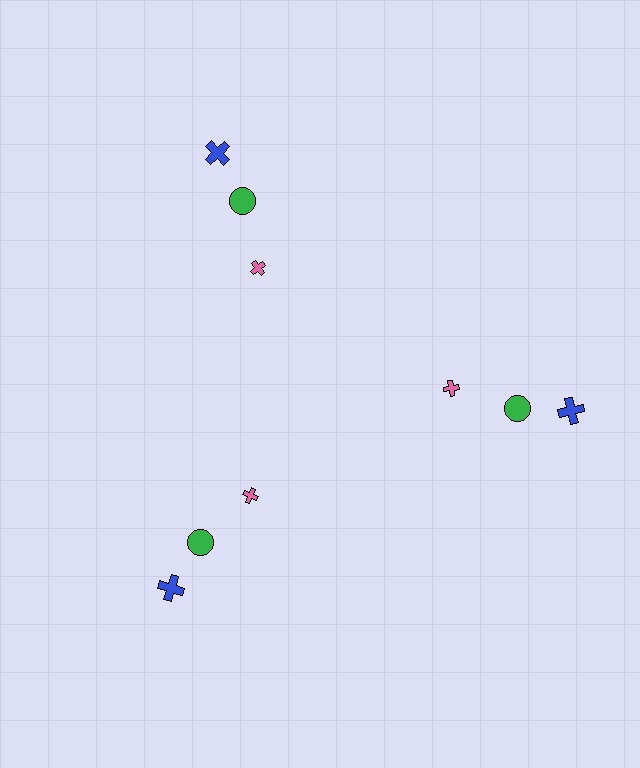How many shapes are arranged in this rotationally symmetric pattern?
There are 9 shapes, arranged in 3 groups of 3.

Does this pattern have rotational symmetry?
Yes, this pattern has 3-fold rotational symmetry. It looks the same after rotating 120 degrees around the center.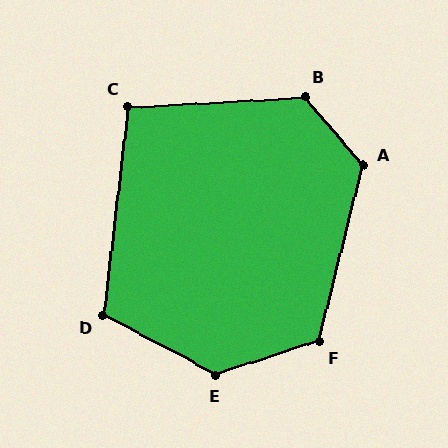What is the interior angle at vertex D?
Approximately 111 degrees (obtuse).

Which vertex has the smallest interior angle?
C, at approximately 100 degrees.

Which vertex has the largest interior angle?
E, at approximately 134 degrees.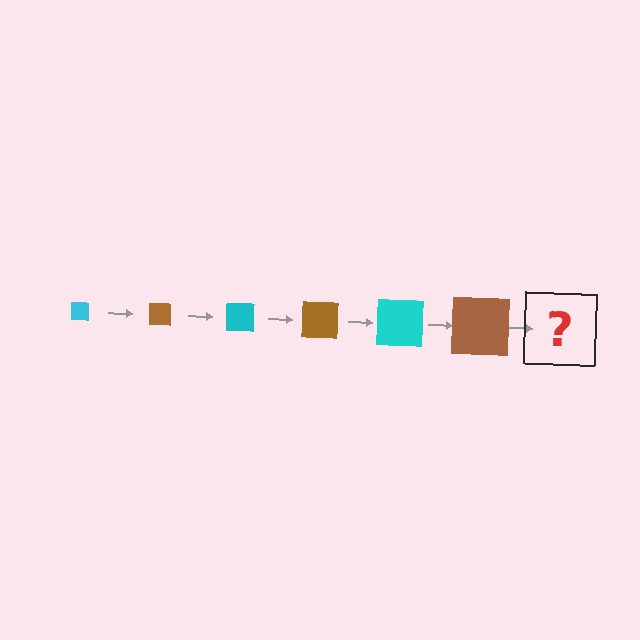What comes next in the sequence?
The next element should be a cyan square, larger than the previous one.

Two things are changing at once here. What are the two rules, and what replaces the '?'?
The two rules are that the square grows larger each step and the color cycles through cyan and brown. The '?' should be a cyan square, larger than the previous one.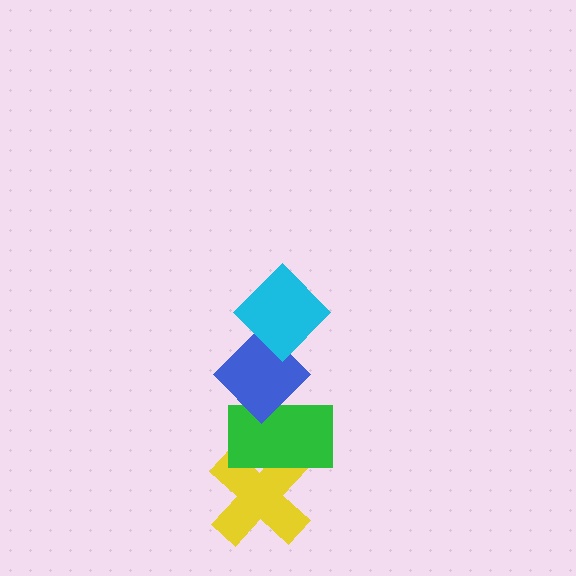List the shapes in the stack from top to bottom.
From top to bottom: the cyan diamond, the blue diamond, the green rectangle, the yellow cross.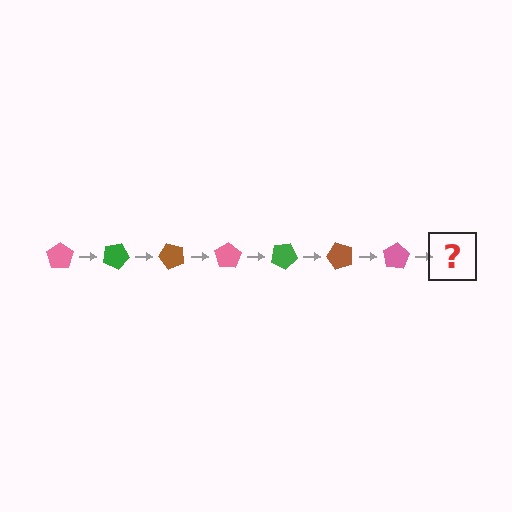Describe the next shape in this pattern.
It should be a green pentagon, rotated 175 degrees from the start.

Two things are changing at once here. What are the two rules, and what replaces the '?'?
The two rules are that it rotates 25 degrees each step and the color cycles through pink, green, and brown. The '?' should be a green pentagon, rotated 175 degrees from the start.